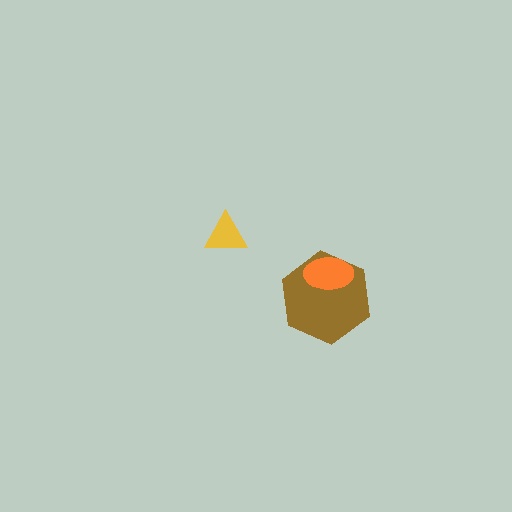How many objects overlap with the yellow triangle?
0 objects overlap with the yellow triangle.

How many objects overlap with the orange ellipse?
1 object overlaps with the orange ellipse.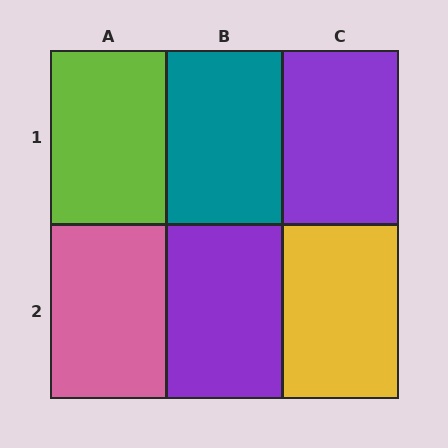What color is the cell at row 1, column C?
Purple.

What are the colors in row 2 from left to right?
Pink, purple, yellow.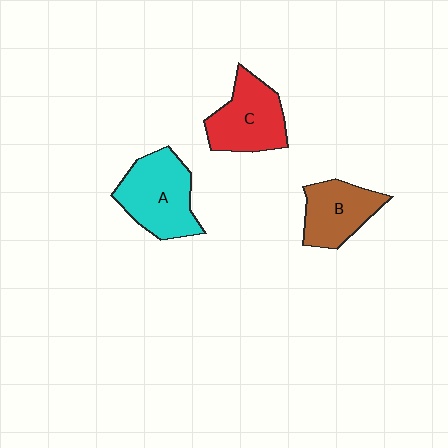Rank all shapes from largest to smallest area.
From largest to smallest: A (cyan), C (red), B (brown).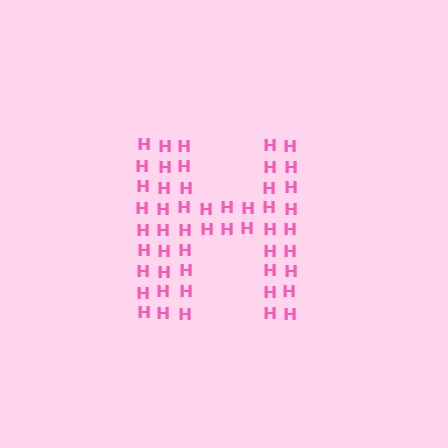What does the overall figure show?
The overall figure shows the letter H.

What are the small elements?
The small elements are letter H's.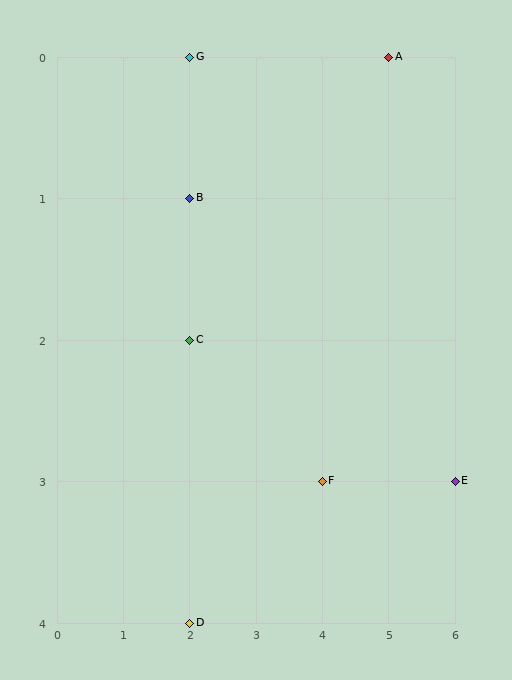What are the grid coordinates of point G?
Point G is at grid coordinates (2, 0).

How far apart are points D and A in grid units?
Points D and A are 3 columns and 4 rows apart (about 5.0 grid units diagonally).